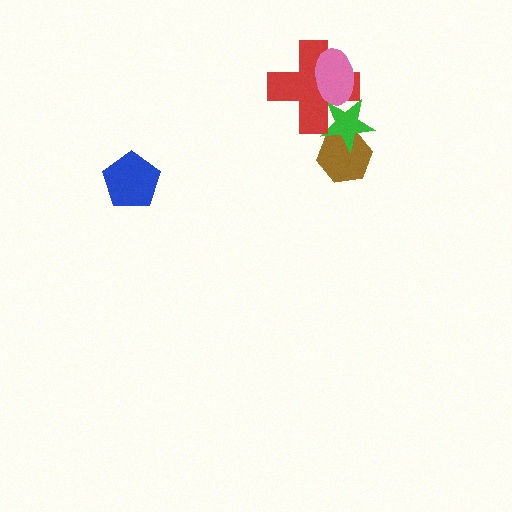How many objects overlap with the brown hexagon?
1 object overlaps with the brown hexagon.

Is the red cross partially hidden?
Yes, it is partially covered by another shape.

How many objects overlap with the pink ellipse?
2 objects overlap with the pink ellipse.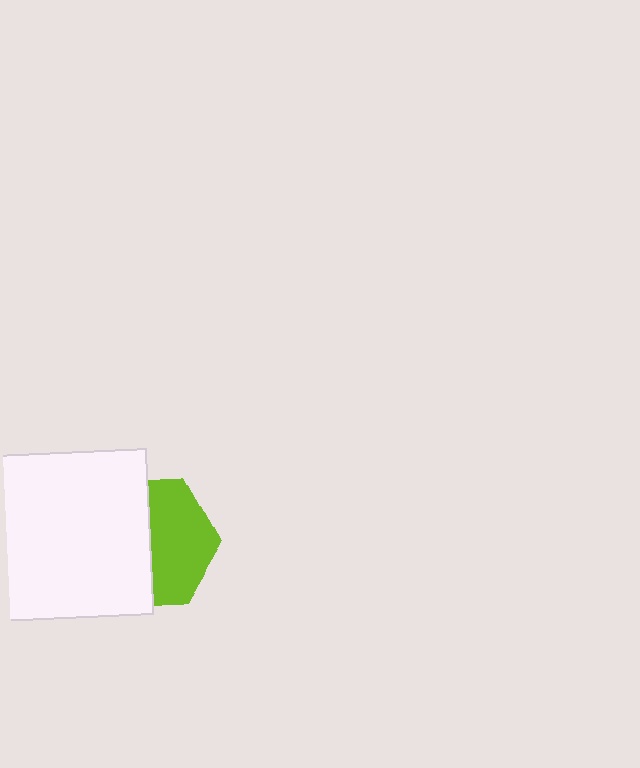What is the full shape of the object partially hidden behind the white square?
The partially hidden object is a lime hexagon.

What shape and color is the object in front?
The object in front is a white square.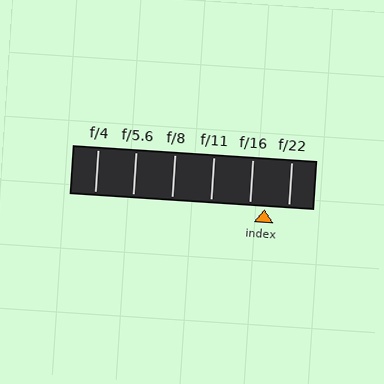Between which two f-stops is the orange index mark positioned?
The index mark is between f/16 and f/22.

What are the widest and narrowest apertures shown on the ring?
The widest aperture shown is f/4 and the narrowest is f/22.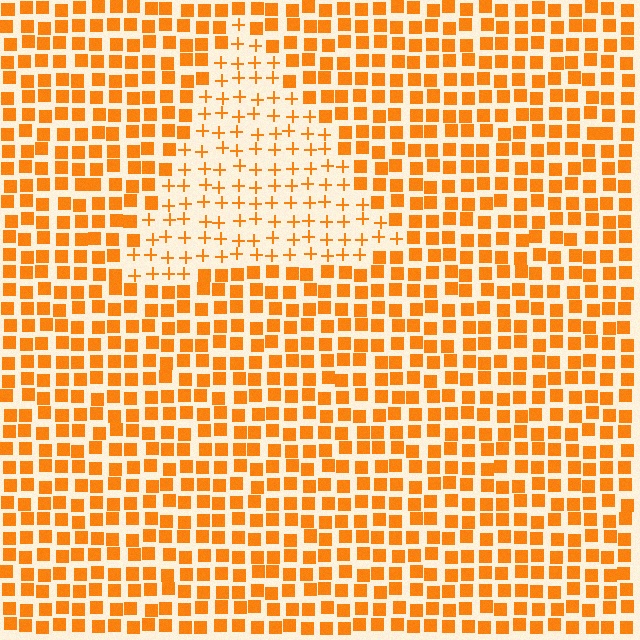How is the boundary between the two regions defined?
The boundary is defined by a change in element shape: plus signs inside vs. squares outside. All elements share the same color and spacing.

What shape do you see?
I see a triangle.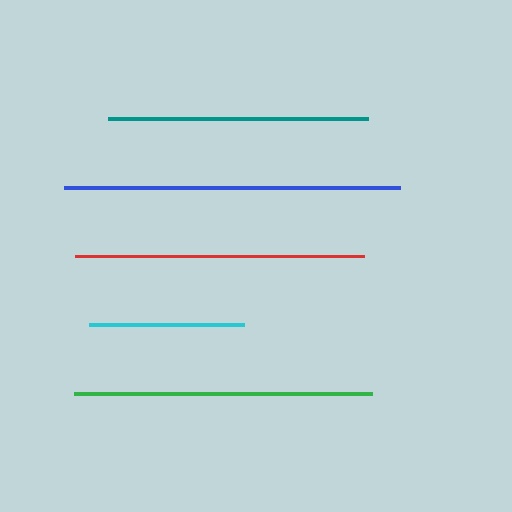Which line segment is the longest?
The blue line is the longest at approximately 336 pixels.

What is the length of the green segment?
The green segment is approximately 298 pixels long.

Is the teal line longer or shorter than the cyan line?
The teal line is longer than the cyan line.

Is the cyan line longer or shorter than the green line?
The green line is longer than the cyan line.